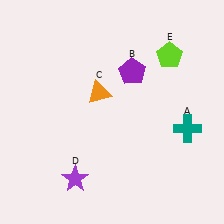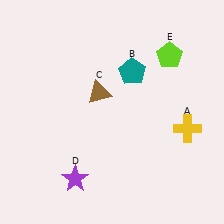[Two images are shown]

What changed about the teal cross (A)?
In Image 1, A is teal. In Image 2, it changed to yellow.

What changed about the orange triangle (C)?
In Image 1, C is orange. In Image 2, it changed to brown.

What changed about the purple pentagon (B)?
In Image 1, B is purple. In Image 2, it changed to teal.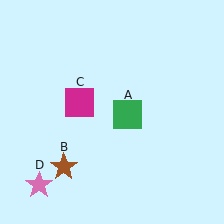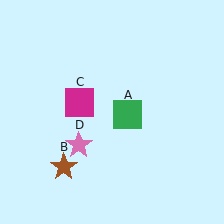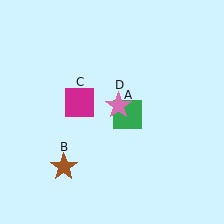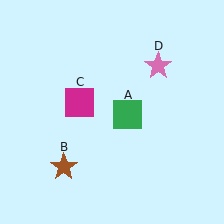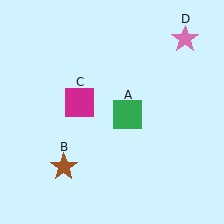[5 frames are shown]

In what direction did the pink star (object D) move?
The pink star (object D) moved up and to the right.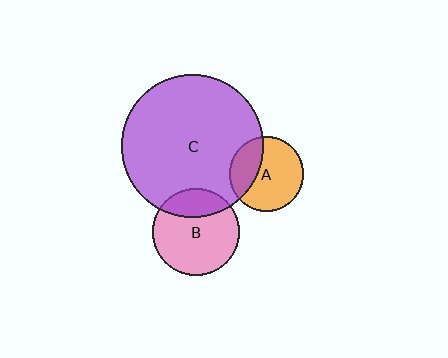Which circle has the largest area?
Circle C (purple).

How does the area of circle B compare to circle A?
Approximately 1.4 times.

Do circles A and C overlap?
Yes.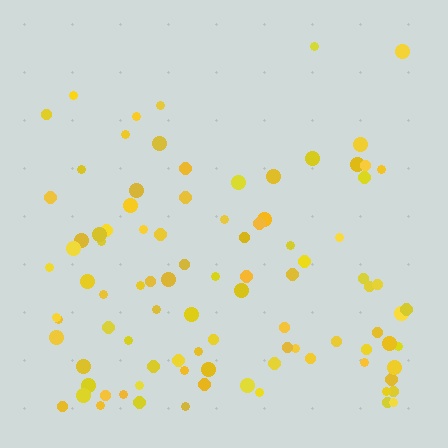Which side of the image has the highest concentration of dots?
The bottom.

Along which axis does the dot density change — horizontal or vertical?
Vertical.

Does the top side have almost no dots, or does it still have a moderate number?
Still a moderate number, just noticeably fewer than the bottom.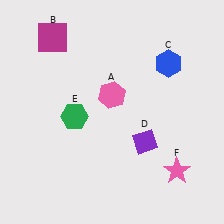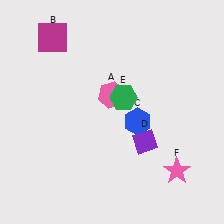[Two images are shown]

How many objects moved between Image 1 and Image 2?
2 objects moved between the two images.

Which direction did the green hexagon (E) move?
The green hexagon (E) moved right.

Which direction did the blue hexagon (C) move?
The blue hexagon (C) moved down.